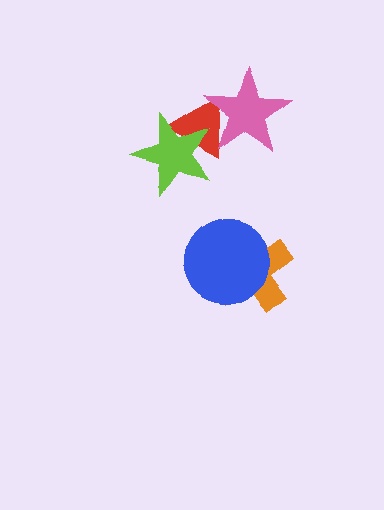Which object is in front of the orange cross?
The blue circle is in front of the orange cross.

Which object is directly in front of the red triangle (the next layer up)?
The pink star is directly in front of the red triangle.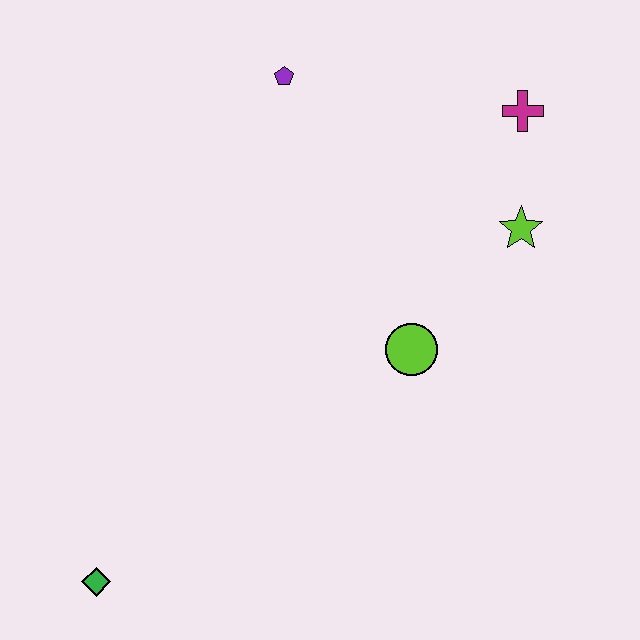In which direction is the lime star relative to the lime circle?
The lime star is above the lime circle.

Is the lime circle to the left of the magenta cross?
Yes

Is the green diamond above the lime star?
No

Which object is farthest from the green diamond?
The magenta cross is farthest from the green diamond.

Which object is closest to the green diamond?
The lime circle is closest to the green diamond.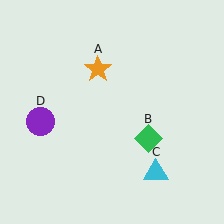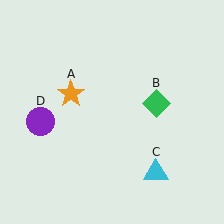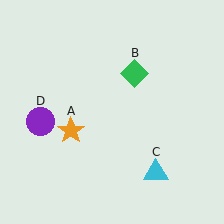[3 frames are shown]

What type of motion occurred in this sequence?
The orange star (object A), green diamond (object B) rotated counterclockwise around the center of the scene.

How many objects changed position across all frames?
2 objects changed position: orange star (object A), green diamond (object B).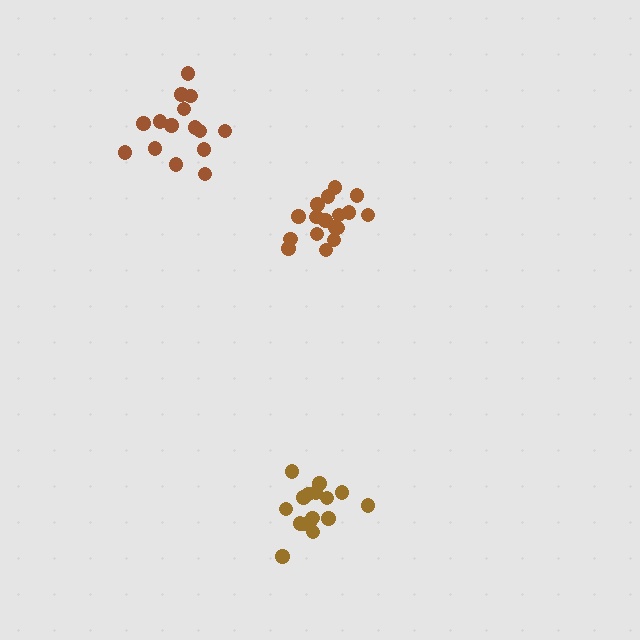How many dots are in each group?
Group 1: 17 dots, Group 2: 17 dots, Group 3: 15 dots (49 total).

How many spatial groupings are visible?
There are 3 spatial groupings.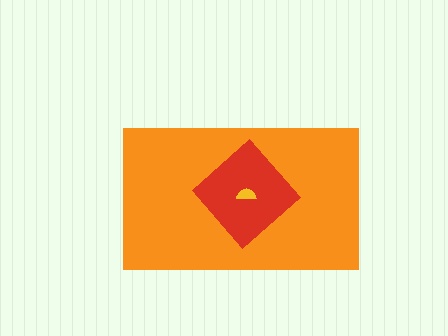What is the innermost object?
The yellow semicircle.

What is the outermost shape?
The orange rectangle.